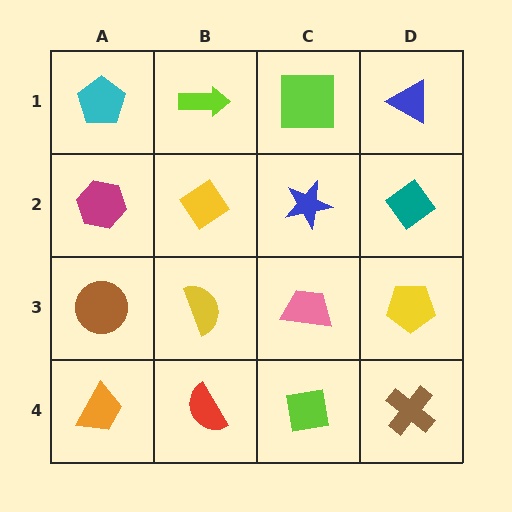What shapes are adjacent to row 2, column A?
A cyan pentagon (row 1, column A), a brown circle (row 3, column A), a yellow diamond (row 2, column B).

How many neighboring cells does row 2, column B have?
4.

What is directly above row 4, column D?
A yellow pentagon.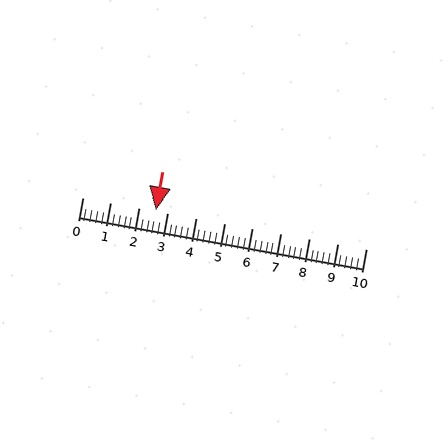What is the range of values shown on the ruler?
The ruler shows values from 0 to 10.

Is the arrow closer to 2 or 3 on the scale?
The arrow is closer to 3.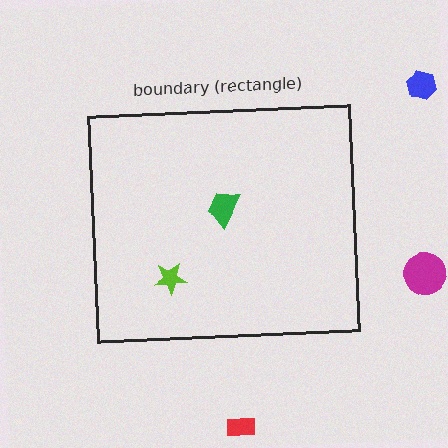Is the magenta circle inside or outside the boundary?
Outside.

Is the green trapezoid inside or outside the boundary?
Inside.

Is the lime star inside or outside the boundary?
Inside.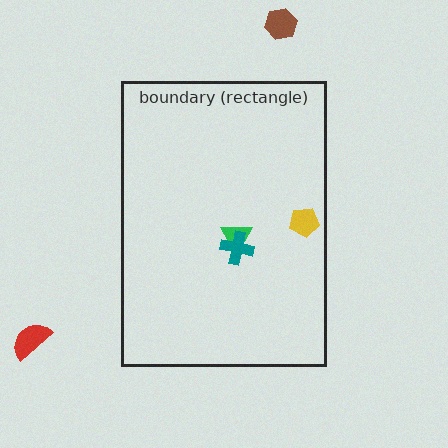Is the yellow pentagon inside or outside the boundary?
Inside.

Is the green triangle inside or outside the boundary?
Inside.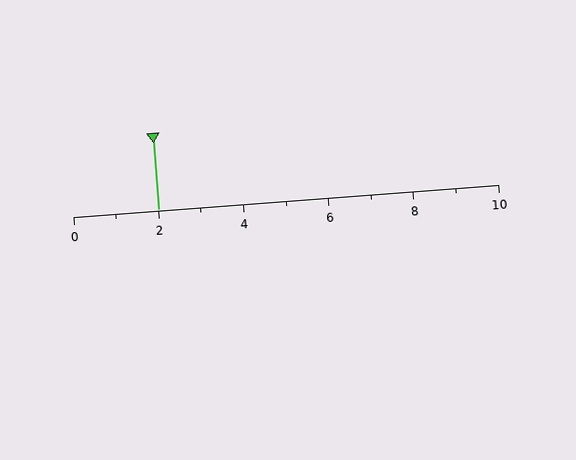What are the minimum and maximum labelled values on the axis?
The axis runs from 0 to 10.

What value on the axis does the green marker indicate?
The marker indicates approximately 2.